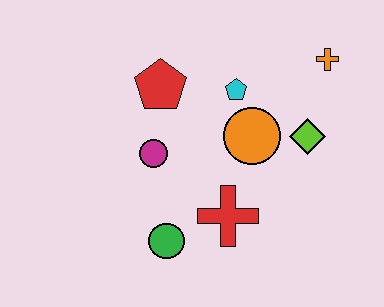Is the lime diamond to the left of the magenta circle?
No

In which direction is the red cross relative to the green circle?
The red cross is to the right of the green circle.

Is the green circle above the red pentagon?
No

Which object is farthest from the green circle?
The orange cross is farthest from the green circle.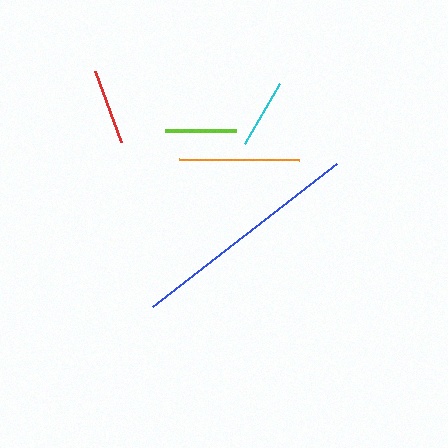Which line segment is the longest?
The blue line is the longest at approximately 233 pixels.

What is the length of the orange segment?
The orange segment is approximately 120 pixels long.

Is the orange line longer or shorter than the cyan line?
The orange line is longer than the cyan line.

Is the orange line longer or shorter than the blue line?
The blue line is longer than the orange line.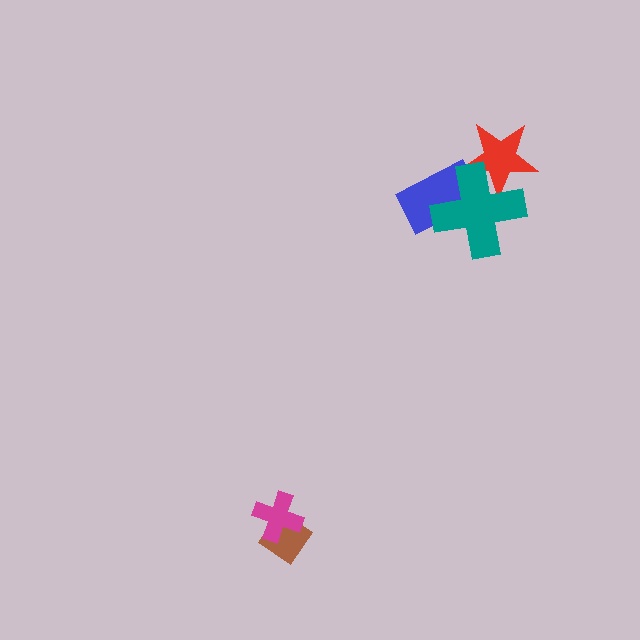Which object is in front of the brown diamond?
The magenta cross is in front of the brown diamond.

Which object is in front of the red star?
The teal cross is in front of the red star.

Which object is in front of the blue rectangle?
The teal cross is in front of the blue rectangle.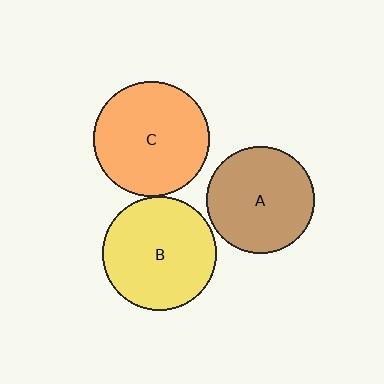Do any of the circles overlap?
No, none of the circles overlap.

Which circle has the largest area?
Circle C (orange).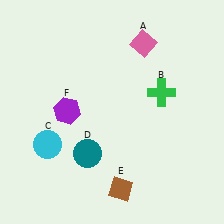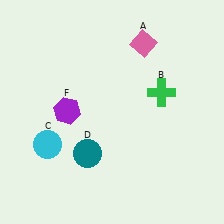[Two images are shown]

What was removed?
The brown diamond (E) was removed in Image 2.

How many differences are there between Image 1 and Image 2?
There is 1 difference between the two images.